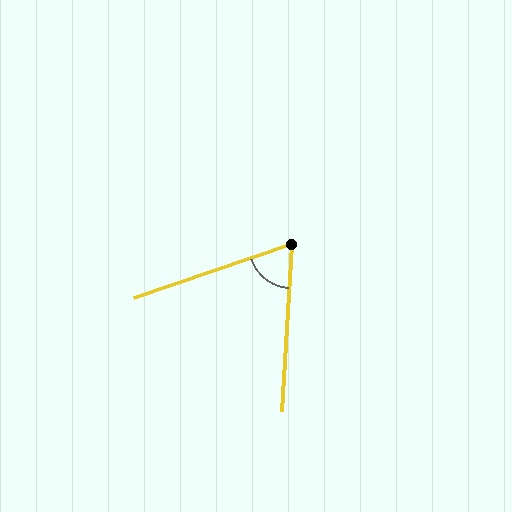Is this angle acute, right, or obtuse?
It is acute.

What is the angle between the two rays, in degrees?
Approximately 68 degrees.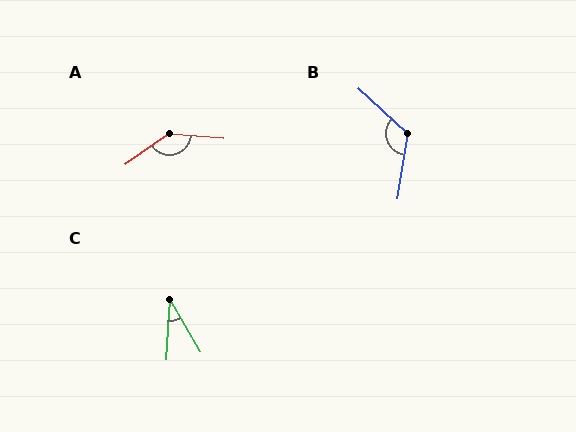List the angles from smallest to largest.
C (34°), B (124°), A (140°).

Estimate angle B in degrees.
Approximately 124 degrees.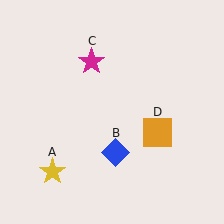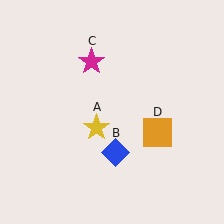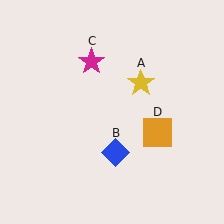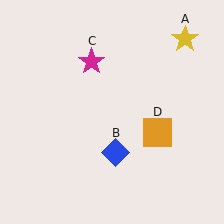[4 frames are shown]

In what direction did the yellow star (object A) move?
The yellow star (object A) moved up and to the right.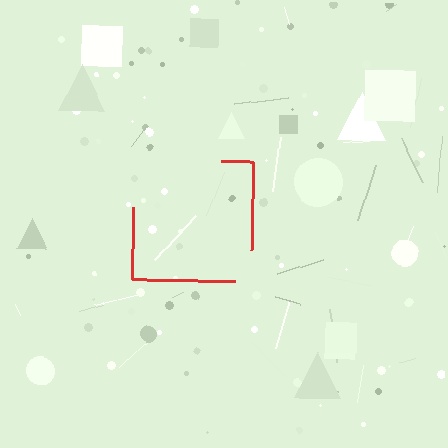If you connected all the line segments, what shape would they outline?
They would outline a square.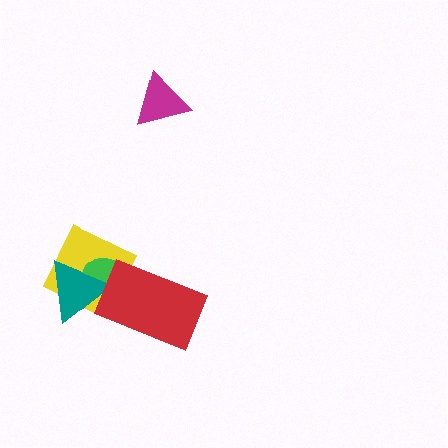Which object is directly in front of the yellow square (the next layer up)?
The green ellipse is directly in front of the yellow square.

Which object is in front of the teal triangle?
The red rectangle is in front of the teal triangle.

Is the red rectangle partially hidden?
No, no other shape covers it.